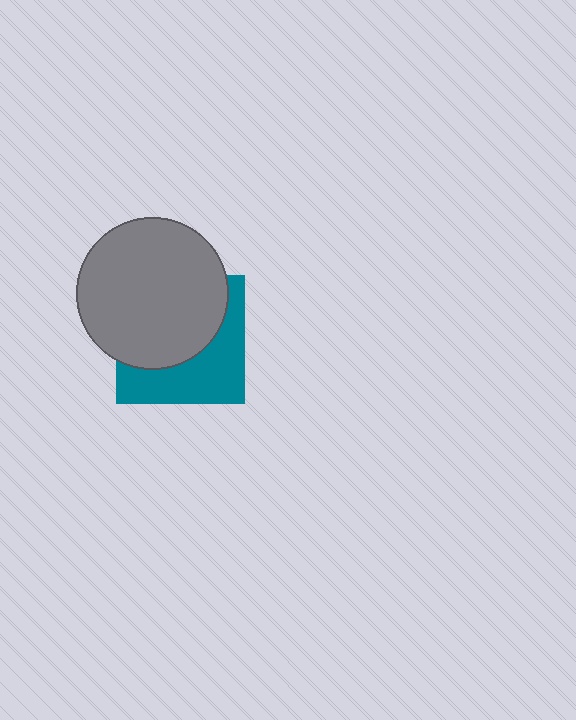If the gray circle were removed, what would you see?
You would see the complete teal square.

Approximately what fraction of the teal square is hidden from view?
Roughly 56% of the teal square is hidden behind the gray circle.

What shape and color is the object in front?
The object in front is a gray circle.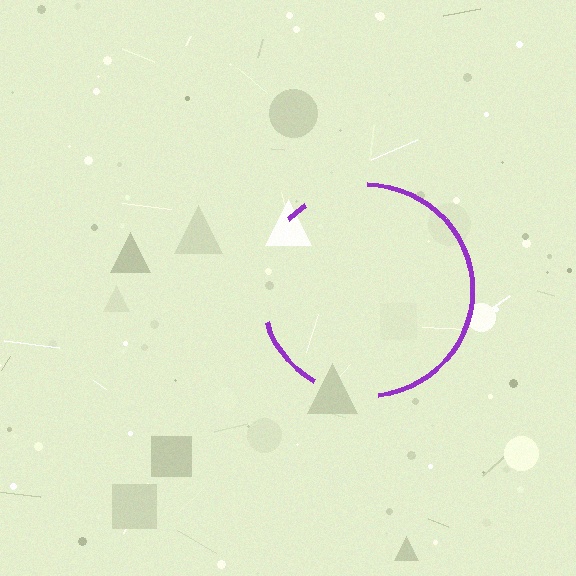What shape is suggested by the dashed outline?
The dashed outline suggests a circle.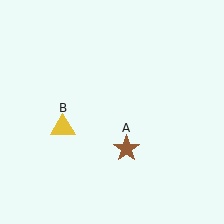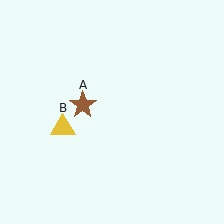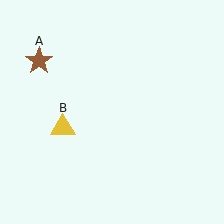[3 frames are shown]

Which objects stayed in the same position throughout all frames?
Yellow triangle (object B) remained stationary.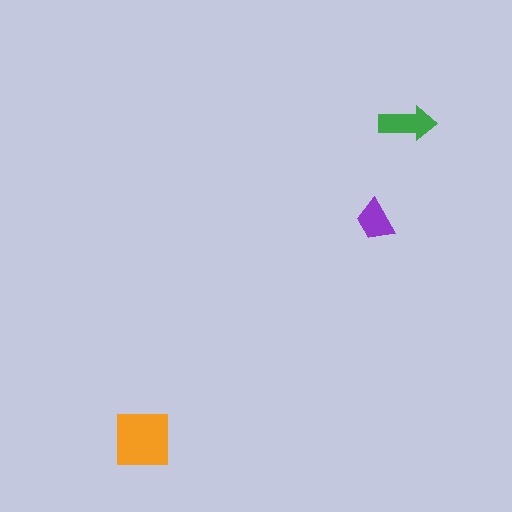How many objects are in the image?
There are 3 objects in the image.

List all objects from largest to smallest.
The orange square, the green arrow, the purple trapezoid.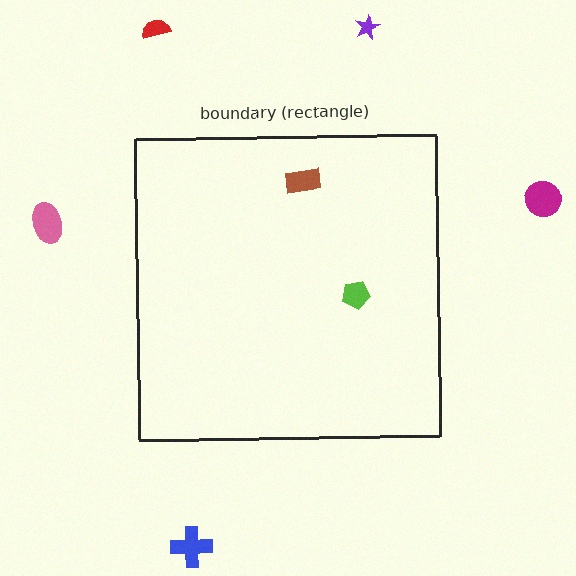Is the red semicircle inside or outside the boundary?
Outside.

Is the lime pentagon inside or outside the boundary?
Inside.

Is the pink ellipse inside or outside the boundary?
Outside.